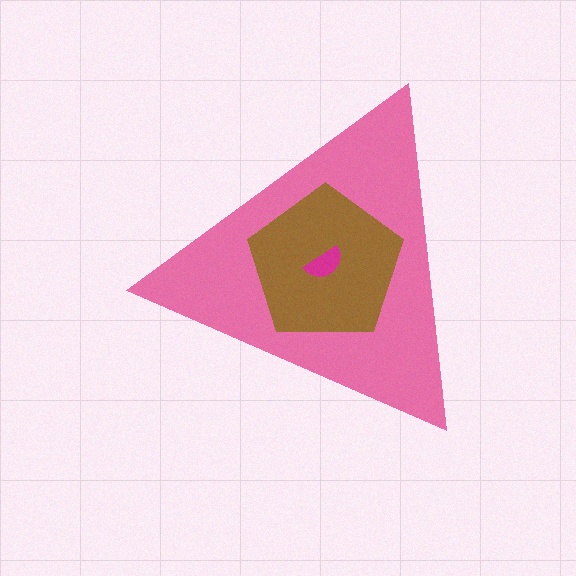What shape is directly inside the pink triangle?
The brown pentagon.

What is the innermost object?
The magenta semicircle.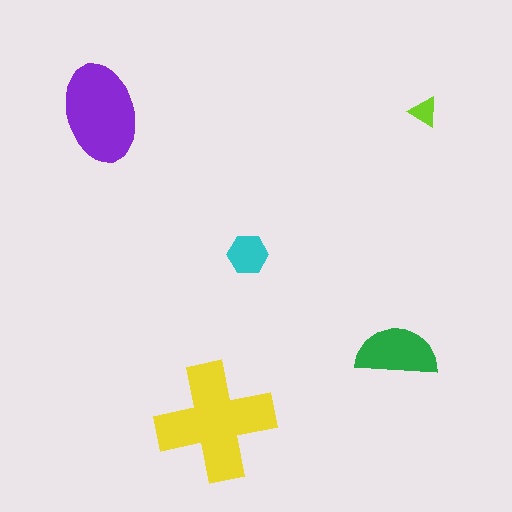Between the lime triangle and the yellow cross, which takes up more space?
The yellow cross.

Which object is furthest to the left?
The purple ellipse is leftmost.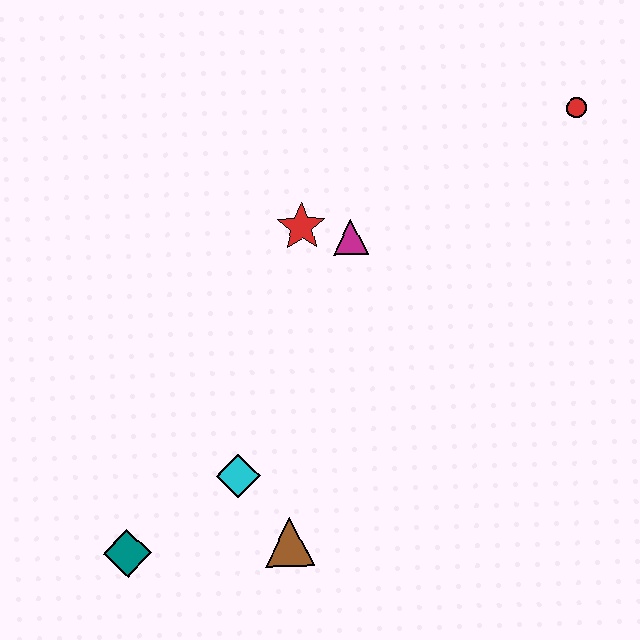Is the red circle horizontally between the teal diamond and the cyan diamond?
No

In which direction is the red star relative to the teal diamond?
The red star is above the teal diamond.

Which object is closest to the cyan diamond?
The brown triangle is closest to the cyan diamond.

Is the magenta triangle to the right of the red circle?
No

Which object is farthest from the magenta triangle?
The teal diamond is farthest from the magenta triangle.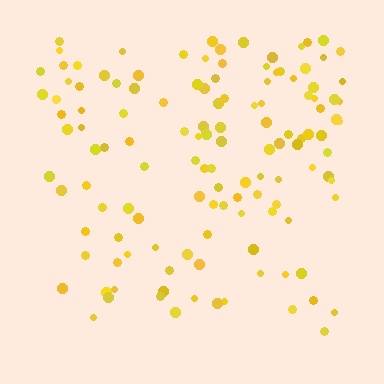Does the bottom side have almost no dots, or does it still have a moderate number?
Still a moderate number, just noticeably fewer than the top.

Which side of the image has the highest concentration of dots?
The top.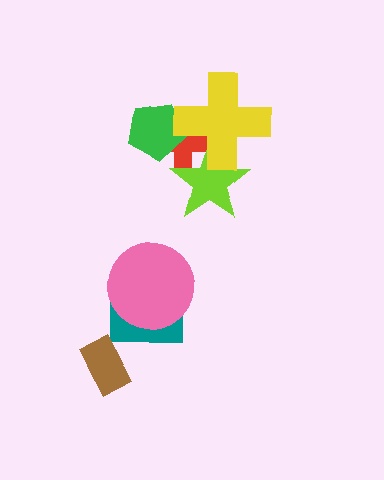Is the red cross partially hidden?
Yes, it is partially covered by another shape.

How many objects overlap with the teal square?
1 object overlaps with the teal square.